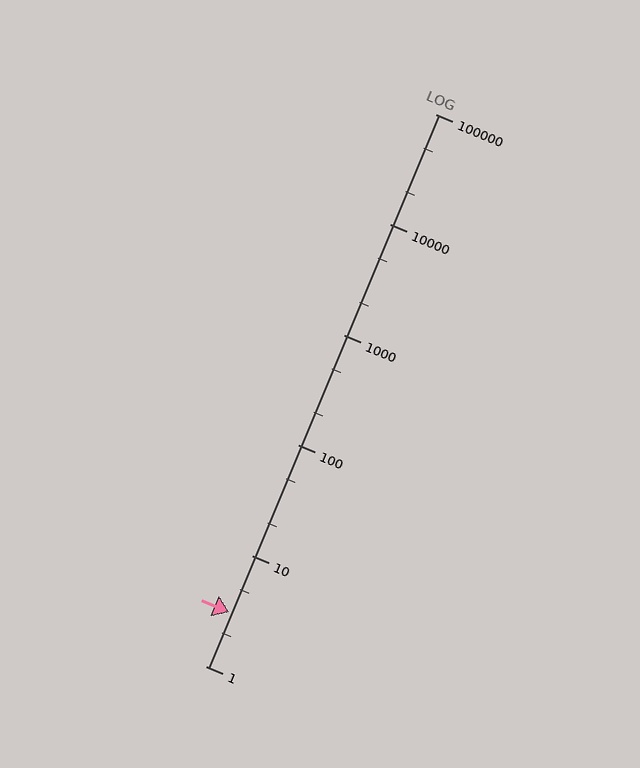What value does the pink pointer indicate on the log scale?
The pointer indicates approximately 3.1.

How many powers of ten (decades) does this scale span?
The scale spans 5 decades, from 1 to 100000.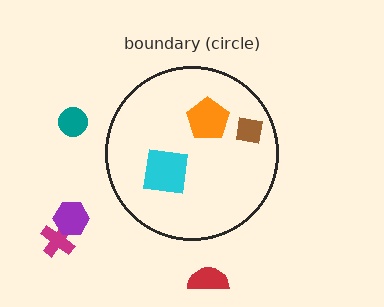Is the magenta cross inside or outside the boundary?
Outside.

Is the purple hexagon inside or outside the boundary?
Outside.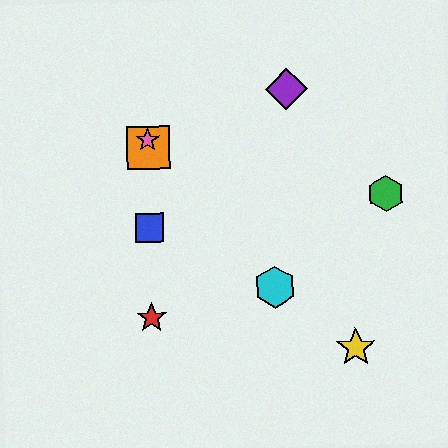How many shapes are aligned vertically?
4 shapes (the red star, the blue square, the orange square, the pink star) are aligned vertically.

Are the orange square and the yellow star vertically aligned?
No, the orange square is at x≈148 and the yellow star is at x≈356.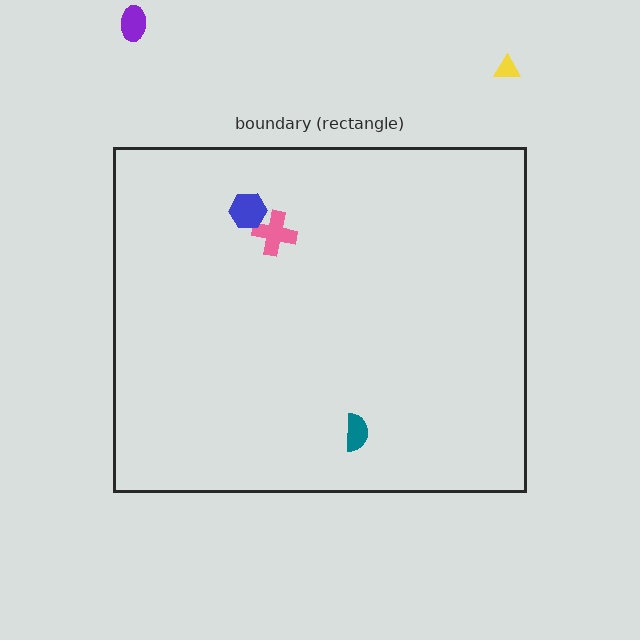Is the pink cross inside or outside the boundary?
Inside.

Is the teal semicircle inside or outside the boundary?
Inside.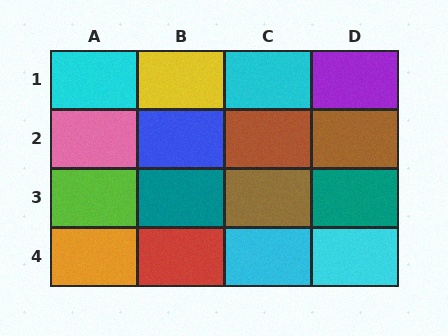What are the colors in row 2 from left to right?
Pink, blue, brown, brown.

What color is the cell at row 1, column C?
Cyan.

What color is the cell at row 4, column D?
Cyan.